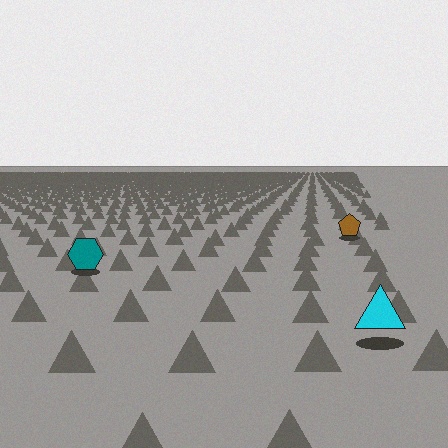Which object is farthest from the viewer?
The brown pentagon is farthest from the viewer. It appears smaller and the ground texture around it is denser.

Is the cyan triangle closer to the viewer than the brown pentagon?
Yes. The cyan triangle is closer — you can tell from the texture gradient: the ground texture is coarser near it.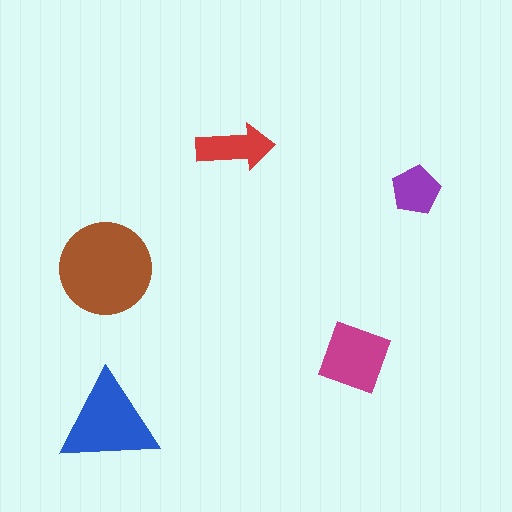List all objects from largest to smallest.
The brown circle, the blue triangle, the magenta square, the red arrow, the purple pentagon.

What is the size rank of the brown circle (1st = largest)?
1st.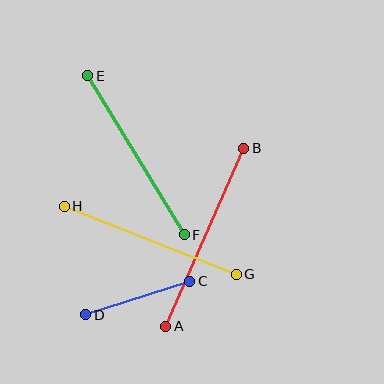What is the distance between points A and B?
The distance is approximately 194 pixels.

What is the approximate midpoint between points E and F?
The midpoint is at approximately (136, 155) pixels.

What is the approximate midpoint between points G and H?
The midpoint is at approximately (150, 240) pixels.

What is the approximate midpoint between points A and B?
The midpoint is at approximately (205, 237) pixels.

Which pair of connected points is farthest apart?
Points A and B are farthest apart.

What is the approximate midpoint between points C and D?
The midpoint is at approximately (138, 298) pixels.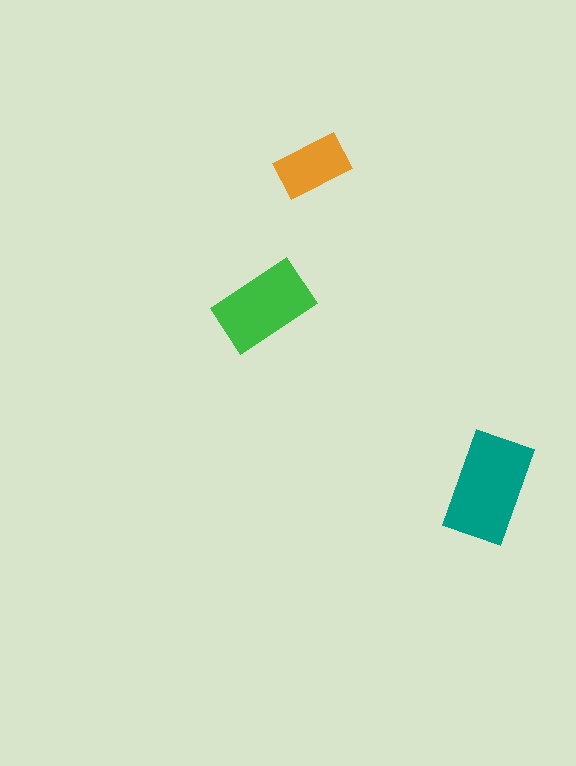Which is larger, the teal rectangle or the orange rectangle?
The teal one.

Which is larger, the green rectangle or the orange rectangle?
The green one.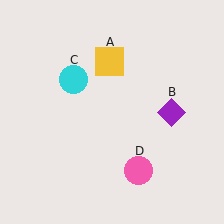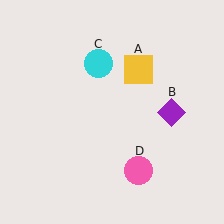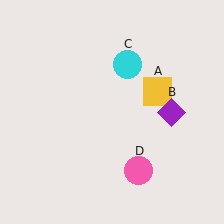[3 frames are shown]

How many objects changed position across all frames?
2 objects changed position: yellow square (object A), cyan circle (object C).